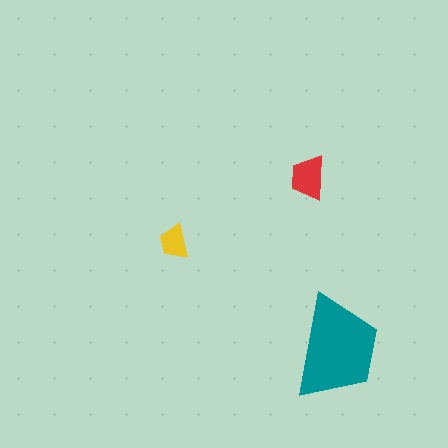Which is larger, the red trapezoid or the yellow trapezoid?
The red one.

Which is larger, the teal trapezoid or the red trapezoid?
The teal one.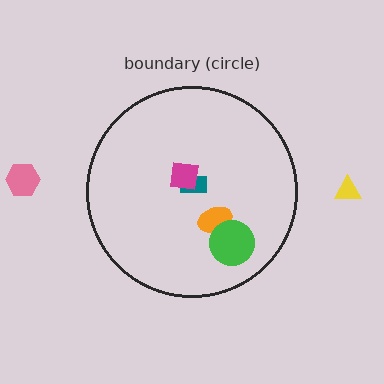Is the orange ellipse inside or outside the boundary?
Inside.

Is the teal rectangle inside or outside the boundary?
Inside.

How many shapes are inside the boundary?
4 inside, 2 outside.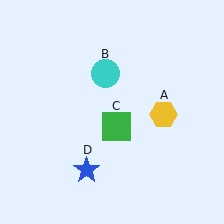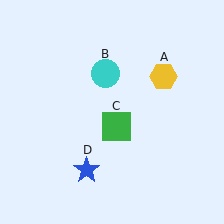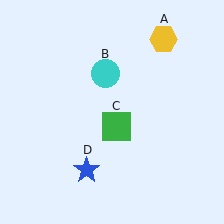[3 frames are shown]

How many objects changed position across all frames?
1 object changed position: yellow hexagon (object A).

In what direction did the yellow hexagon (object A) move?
The yellow hexagon (object A) moved up.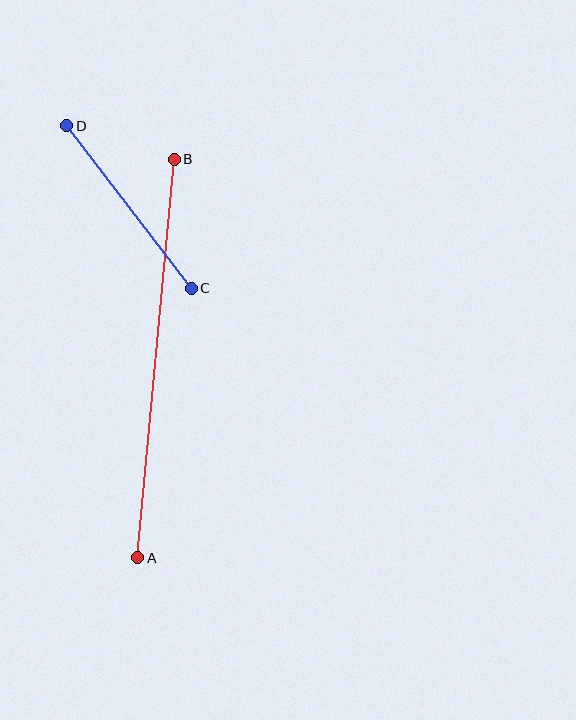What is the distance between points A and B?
The distance is approximately 400 pixels.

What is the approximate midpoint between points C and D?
The midpoint is at approximately (129, 207) pixels.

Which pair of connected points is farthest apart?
Points A and B are farthest apart.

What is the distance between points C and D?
The distance is approximately 204 pixels.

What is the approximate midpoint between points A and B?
The midpoint is at approximately (156, 359) pixels.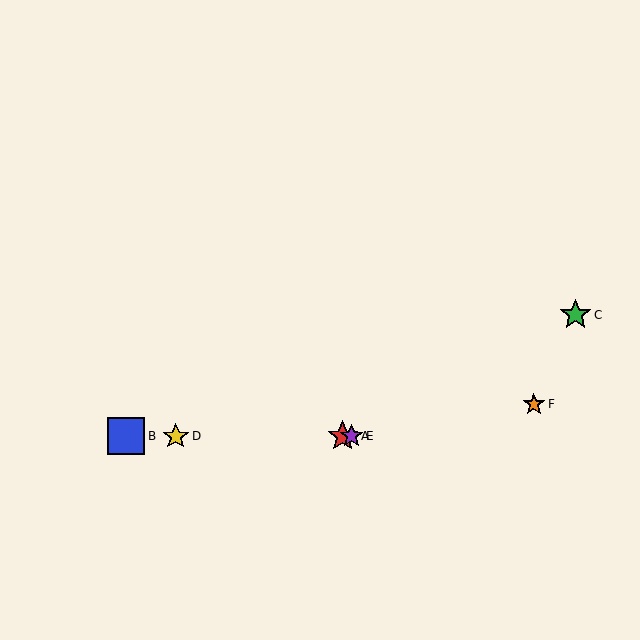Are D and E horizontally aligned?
Yes, both are at y≈436.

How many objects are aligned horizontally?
4 objects (A, B, D, E) are aligned horizontally.